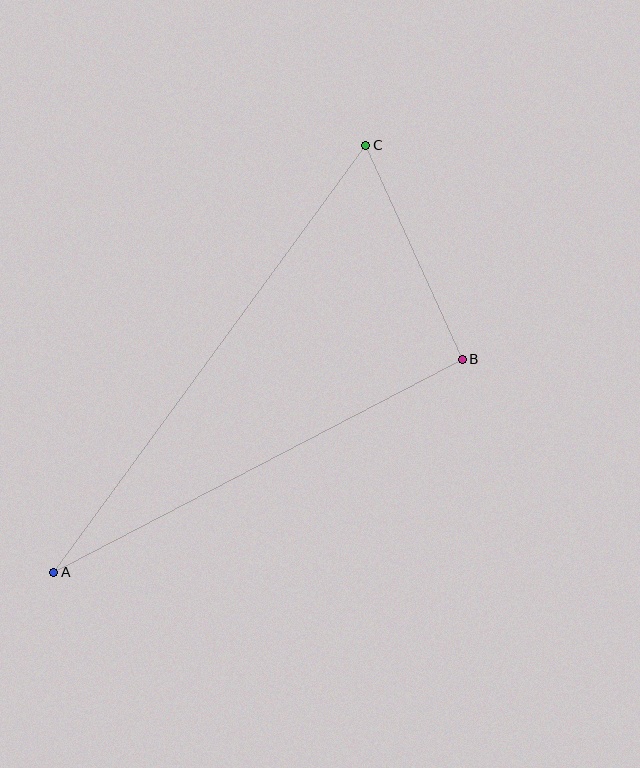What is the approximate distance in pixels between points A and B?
The distance between A and B is approximately 461 pixels.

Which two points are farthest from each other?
Points A and C are farthest from each other.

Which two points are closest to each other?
Points B and C are closest to each other.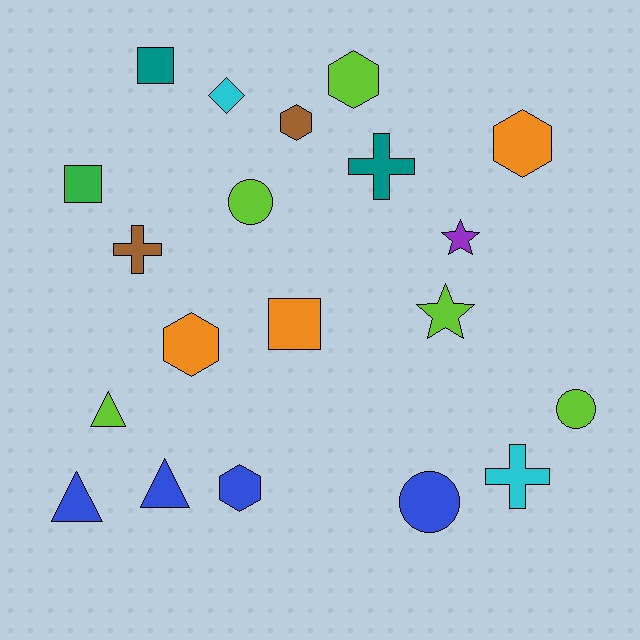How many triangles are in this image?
There are 3 triangles.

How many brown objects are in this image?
There are 2 brown objects.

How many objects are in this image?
There are 20 objects.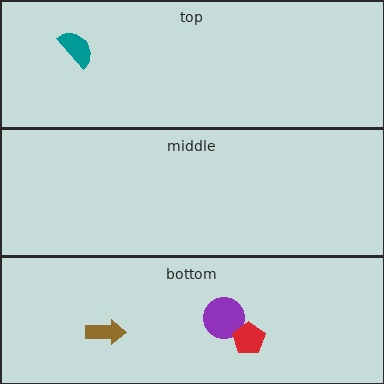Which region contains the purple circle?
The bottom region.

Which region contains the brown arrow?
The bottom region.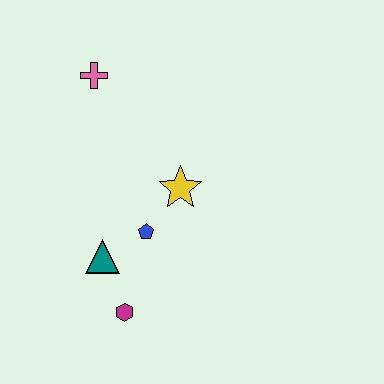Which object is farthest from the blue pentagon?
The pink cross is farthest from the blue pentagon.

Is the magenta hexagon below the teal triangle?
Yes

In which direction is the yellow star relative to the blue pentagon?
The yellow star is above the blue pentagon.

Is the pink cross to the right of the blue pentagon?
No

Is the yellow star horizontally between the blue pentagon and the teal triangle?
No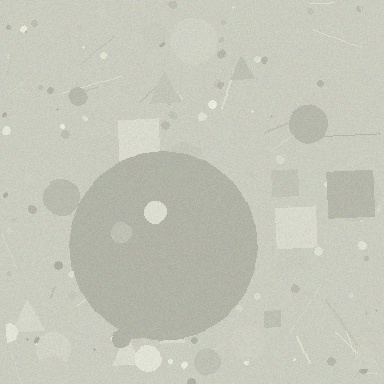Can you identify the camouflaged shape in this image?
The camouflaged shape is a circle.